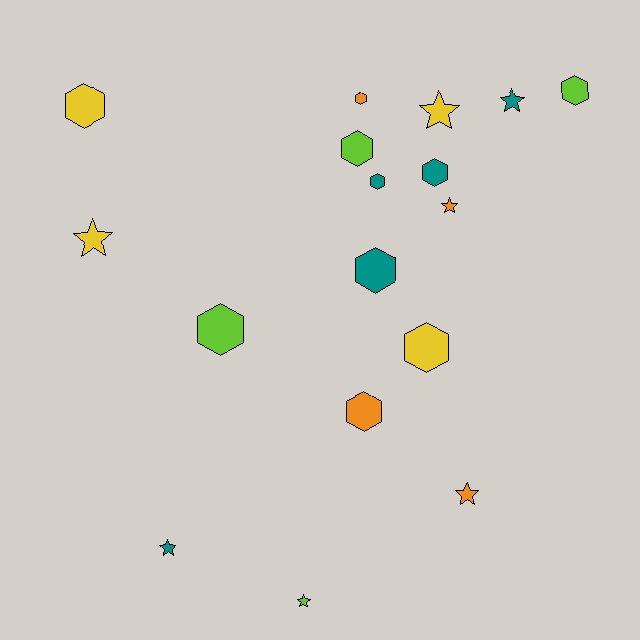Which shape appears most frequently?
Hexagon, with 10 objects.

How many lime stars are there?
There is 1 lime star.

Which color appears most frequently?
Teal, with 5 objects.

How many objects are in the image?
There are 17 objects.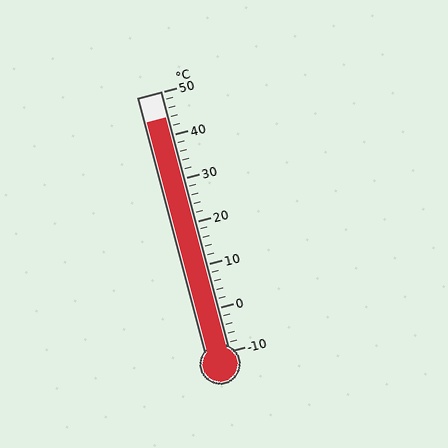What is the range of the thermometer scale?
The thermometer scale ranges from -10°C to 50°C.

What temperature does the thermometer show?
The thermometer shows approximately 44°C.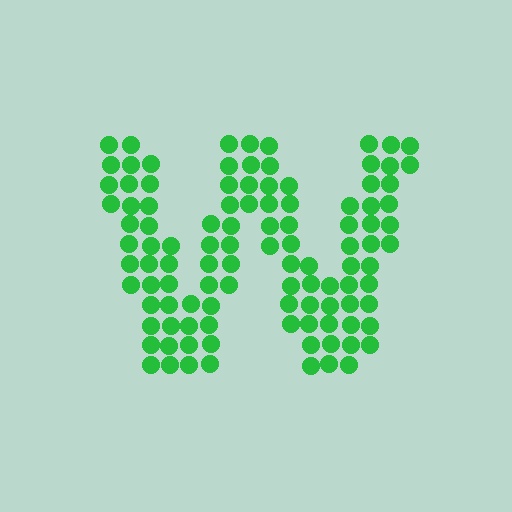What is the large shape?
The large shape is the letter W.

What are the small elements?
The small elements are circles.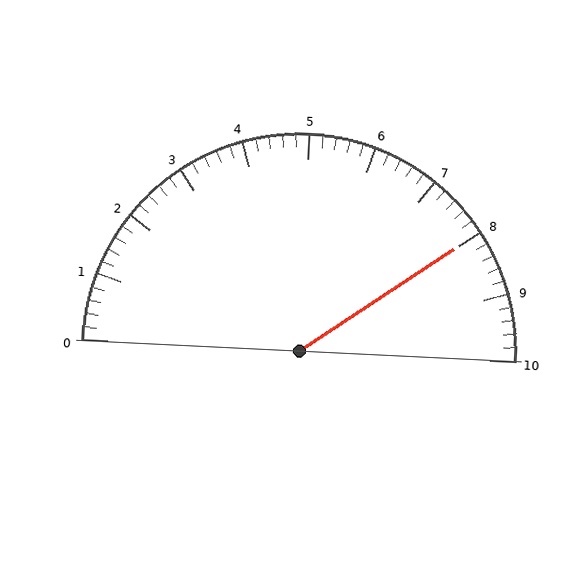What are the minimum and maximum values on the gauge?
The gauge ranges from 0 to 10.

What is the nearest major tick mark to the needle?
The nearest major tick mark is 8.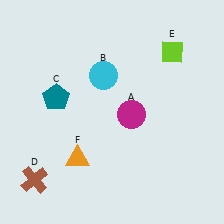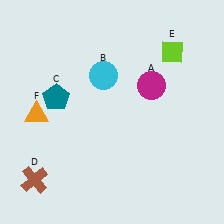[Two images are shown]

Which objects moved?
The objects that moved are: the magenta circle (A), the orange triangle (F).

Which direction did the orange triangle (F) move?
The orange triangle (F) moved up.